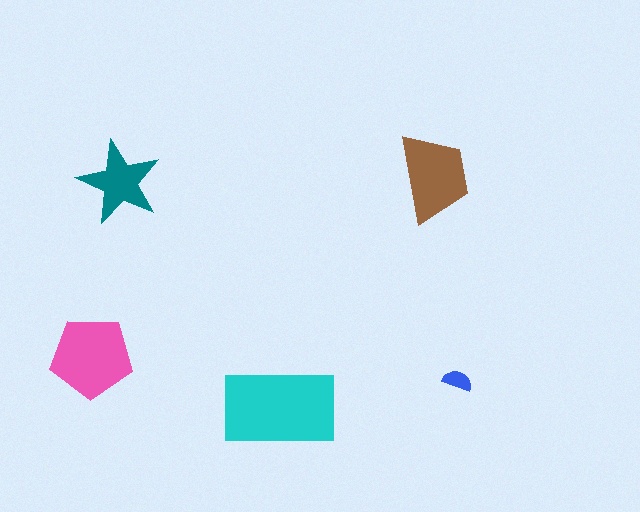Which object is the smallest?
The blue semicircle.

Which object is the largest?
The cyan rectangle.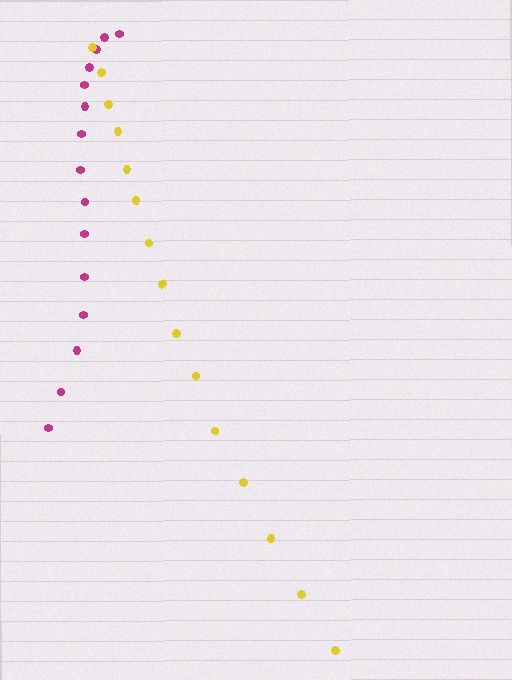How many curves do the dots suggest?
There are 2 distinct paths.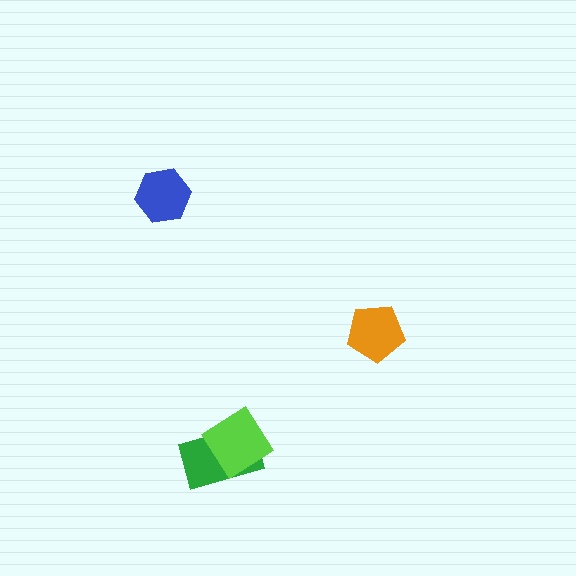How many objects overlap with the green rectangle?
1 object overlaps with the green rectangle.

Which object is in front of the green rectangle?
The lime diamond is in front of the green rectangle.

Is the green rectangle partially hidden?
Yes, it is partially covered by another shape.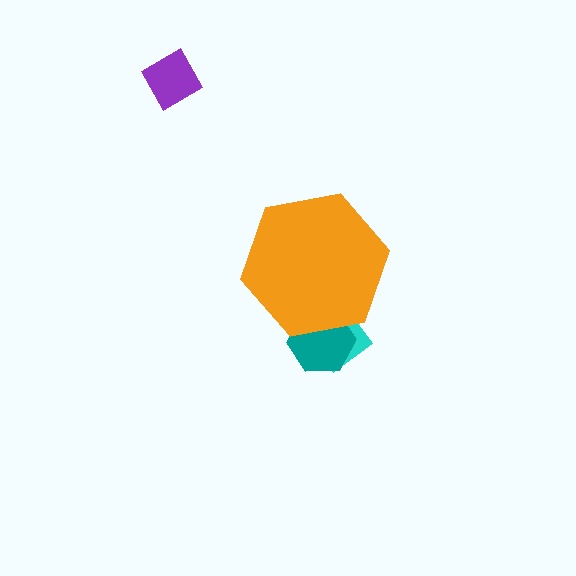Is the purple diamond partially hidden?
No, the purple diamond is fully visible.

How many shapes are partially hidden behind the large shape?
2 shapes are partially hidden.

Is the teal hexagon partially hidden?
Yes, the teal hexagon is partially hidden behind the orange hexagon.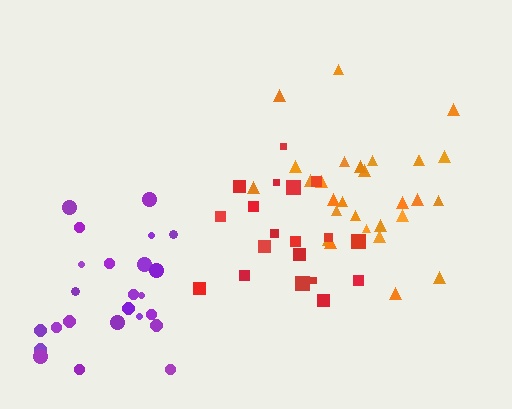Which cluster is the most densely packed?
Orange.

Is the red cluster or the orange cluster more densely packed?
Orange.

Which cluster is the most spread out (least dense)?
Red.